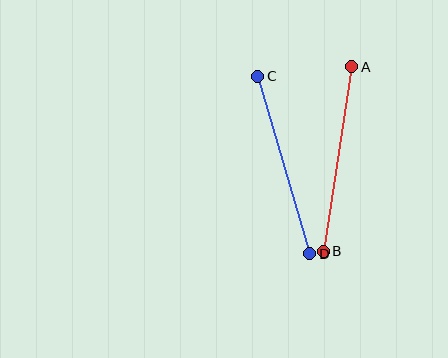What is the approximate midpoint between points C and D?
The midpoint is at approximately (284, 165) pixels.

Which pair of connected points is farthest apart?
Points A and B are farthest apart.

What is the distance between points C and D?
The distance is approximately 185 pixels.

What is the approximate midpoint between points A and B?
The midpoint is at approximately (337, 159) pixels.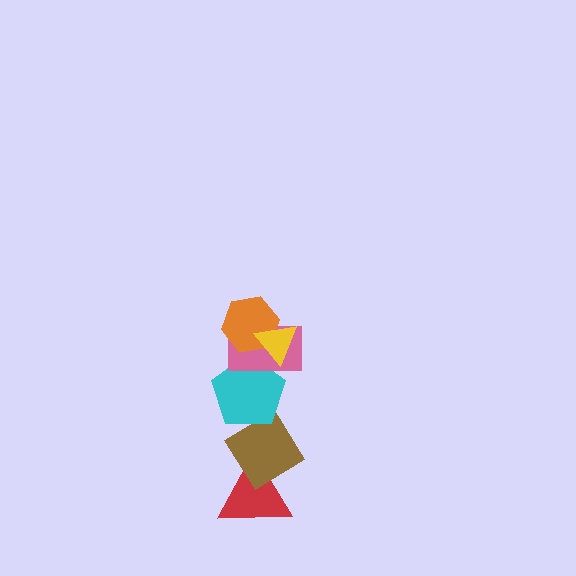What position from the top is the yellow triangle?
The yellow triangle is 1st from the top.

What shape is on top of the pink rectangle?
The orange hexagon is on top of the pink rectangle.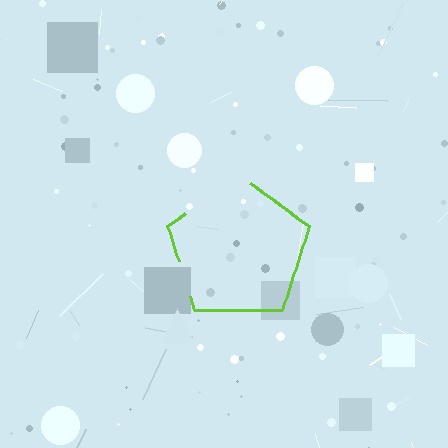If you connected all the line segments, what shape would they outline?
They would outline a pentagon.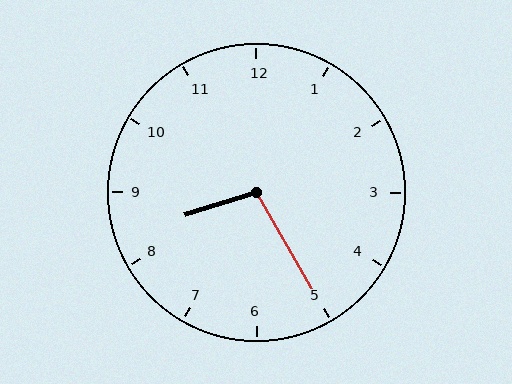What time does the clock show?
8:25.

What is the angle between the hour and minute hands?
Approximately 102 degrees.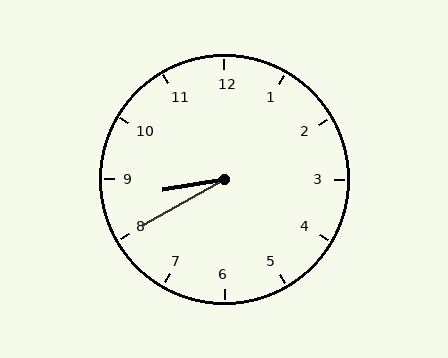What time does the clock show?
8:40.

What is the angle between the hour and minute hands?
Approximately 20 degrees.